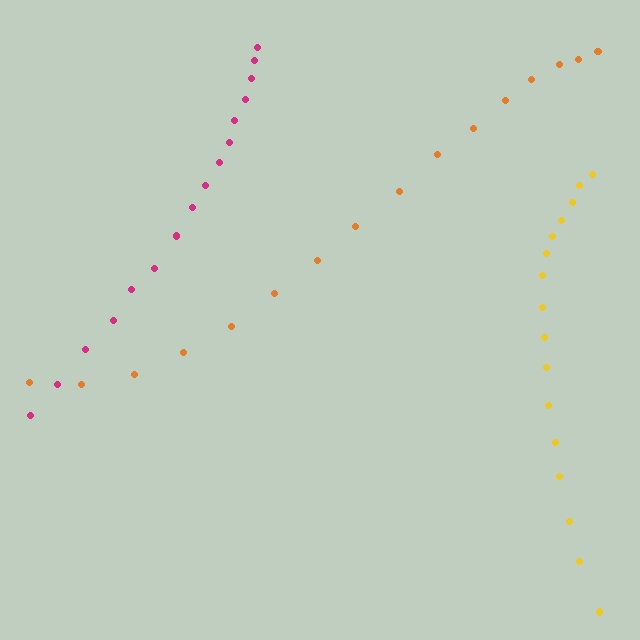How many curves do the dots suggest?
There are 3 distinct paths.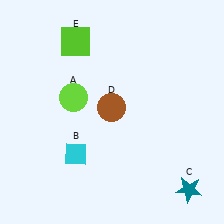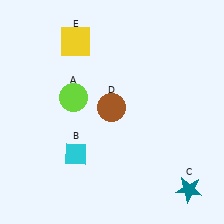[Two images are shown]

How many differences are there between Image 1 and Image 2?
There is 1 difference between the two images.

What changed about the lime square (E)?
In Image 1, E is lime. In Image 2, it changed to yellow.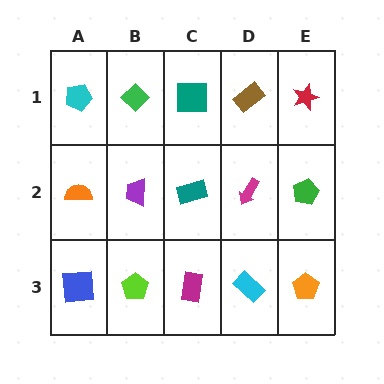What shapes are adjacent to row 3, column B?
A purple trapezoid (row 2, column B), a blue square (row 3, column A), a magenta rectangle (row 3, column C).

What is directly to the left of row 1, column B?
A cyan pentagon.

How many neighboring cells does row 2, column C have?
4.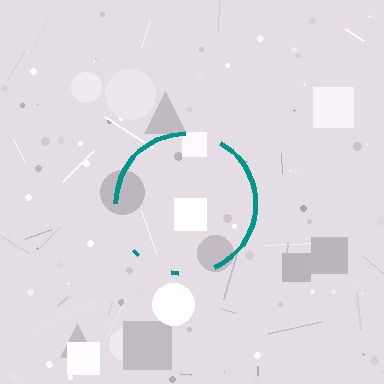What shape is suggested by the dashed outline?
The dashed outline suggests a circle.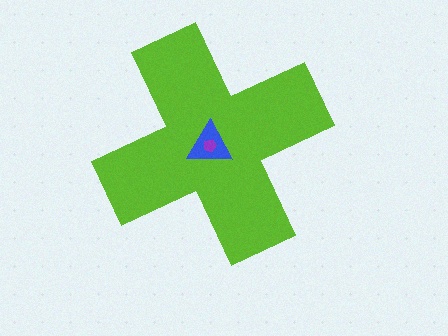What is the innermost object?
The purple pentagon.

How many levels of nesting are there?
3.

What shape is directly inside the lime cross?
The blue triangle.